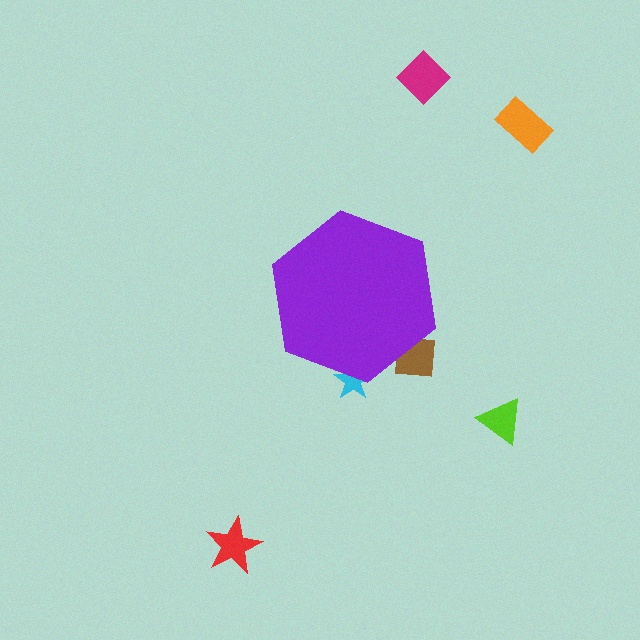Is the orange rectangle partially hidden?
No, the orange rectangle is fully visible.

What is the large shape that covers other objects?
A purple hexagon.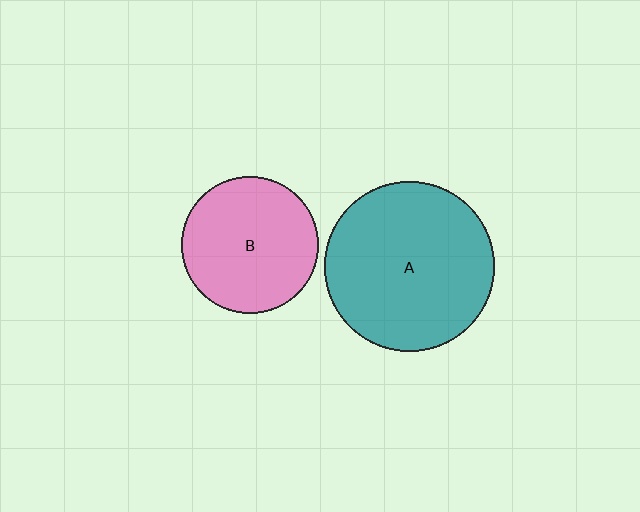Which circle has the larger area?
Circle A (teal).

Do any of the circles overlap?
No, none of the circles overlap.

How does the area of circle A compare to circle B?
Approximately 1.5 times.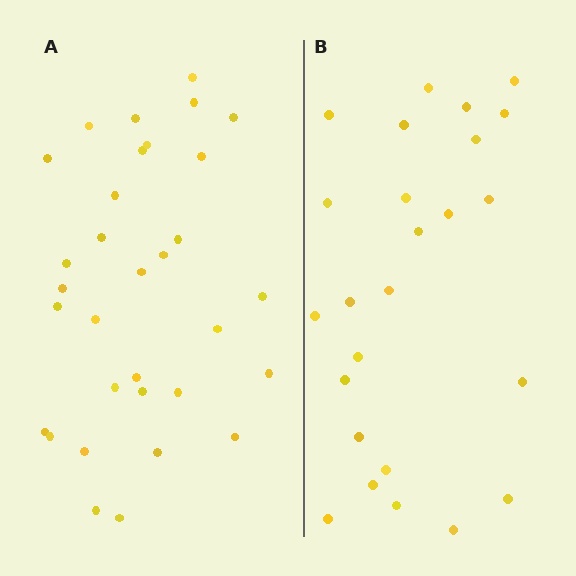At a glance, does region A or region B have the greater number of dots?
Region A (the left region) has more dots.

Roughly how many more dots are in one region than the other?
Region A has roughly 8 or so more dots than region B.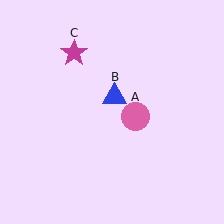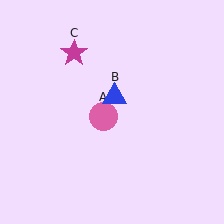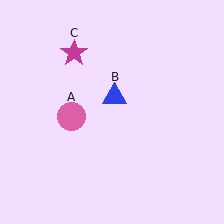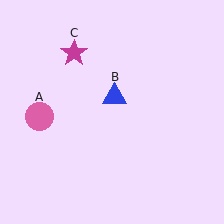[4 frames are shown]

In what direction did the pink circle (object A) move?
The pink circle (object A) moved left.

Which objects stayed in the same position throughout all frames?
Blue triangle (object B) and magenta star (object C) remained stationary.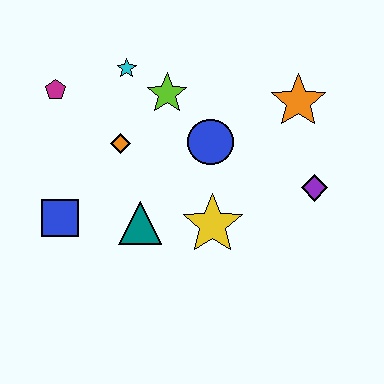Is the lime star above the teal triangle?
Yes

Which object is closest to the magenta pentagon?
The cyan star is closest to the magenta pentagon.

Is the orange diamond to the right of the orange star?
No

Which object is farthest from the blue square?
The orange star is farthest from the blue square.